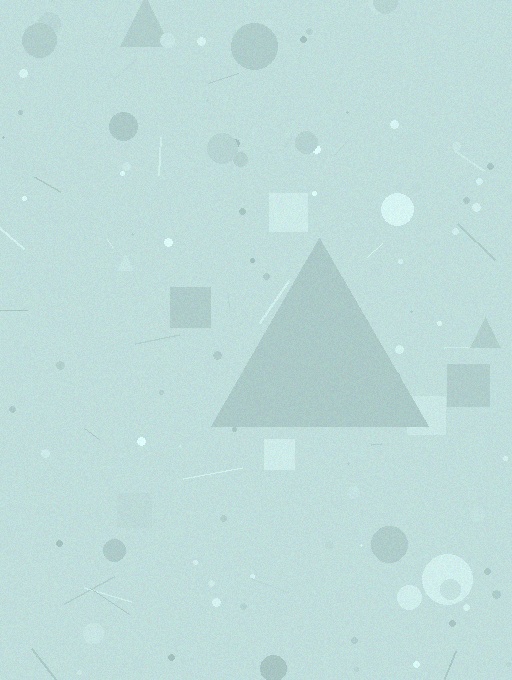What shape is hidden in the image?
A triangle is hidden in the image.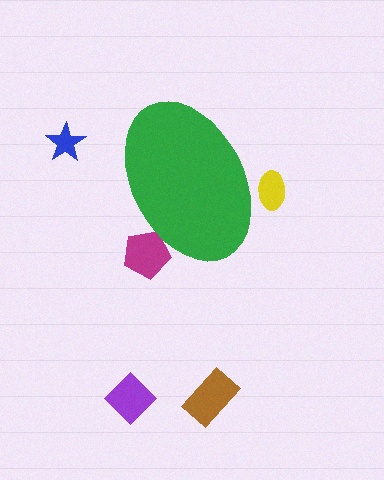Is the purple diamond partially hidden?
No, the purple diamond is fully visible.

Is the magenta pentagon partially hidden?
Yes, the magenta pentagon is partially hidden behind the green ellipse.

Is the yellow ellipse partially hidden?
Yes, the yellow ellipse is partially hidden behind the green ellipse.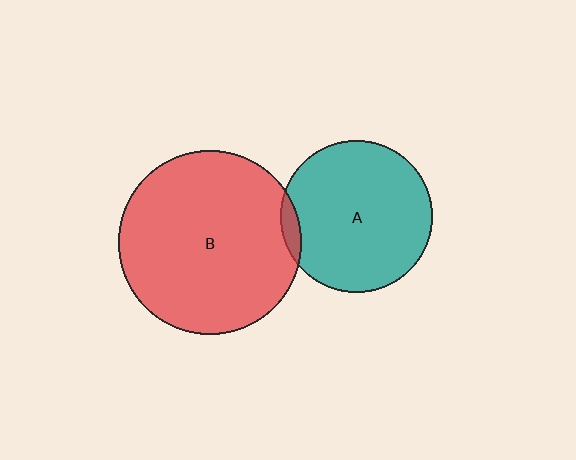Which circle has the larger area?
Circle B (red).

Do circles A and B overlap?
Yes.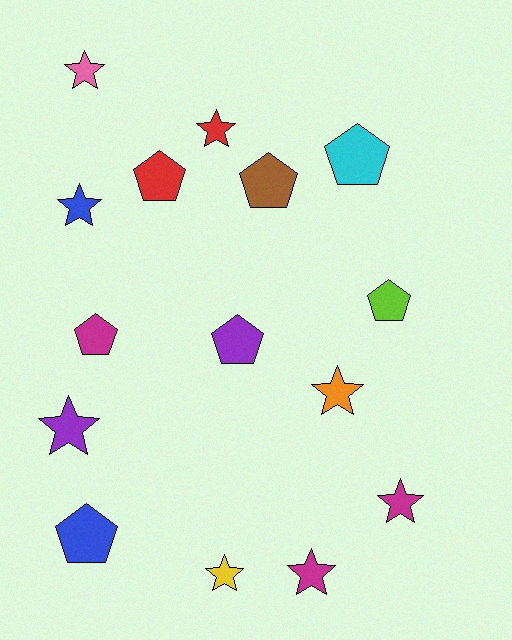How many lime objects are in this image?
There is 1 lime object.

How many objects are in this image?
There are 15 objects.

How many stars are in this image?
There are 8 stars.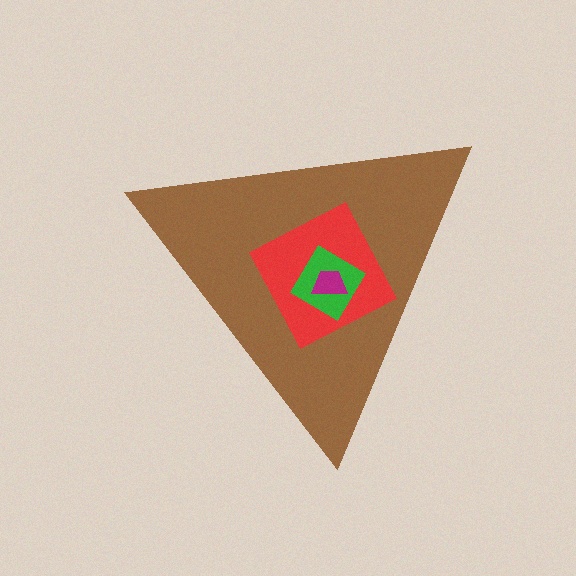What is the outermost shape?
The brown triangle.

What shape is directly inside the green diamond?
The magenta trapezoid.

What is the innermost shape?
The magenta trapezoid.